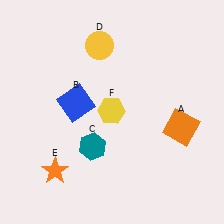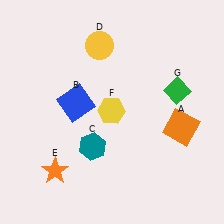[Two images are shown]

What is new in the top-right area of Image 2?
A green diamond (G) was added in the top-right area of Image 2.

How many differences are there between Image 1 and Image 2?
There is 1 difference between the two images.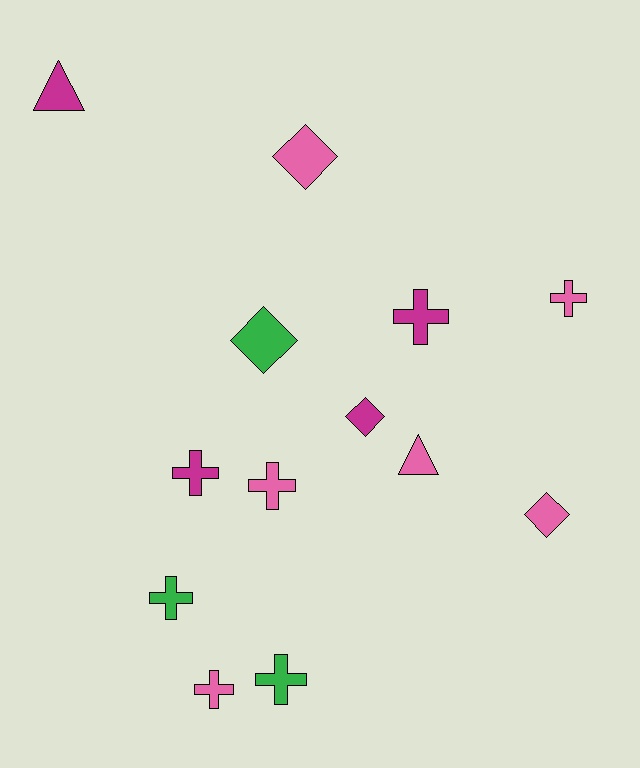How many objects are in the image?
There are 13 objects.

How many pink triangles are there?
There is 1 pink triangle.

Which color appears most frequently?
Pink, with 6 objects.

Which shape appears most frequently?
Cross, with 7 objects.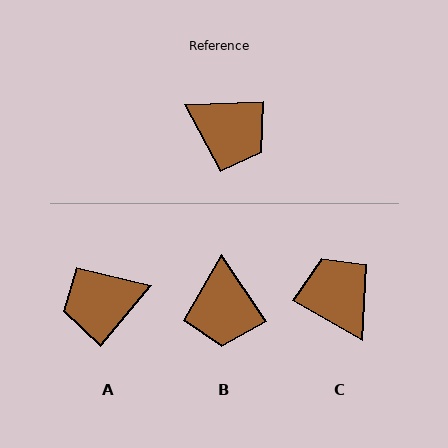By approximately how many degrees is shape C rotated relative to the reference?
Approximately 148 degrees counter-clockwise.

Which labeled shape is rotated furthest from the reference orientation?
C, about 148 degrees away.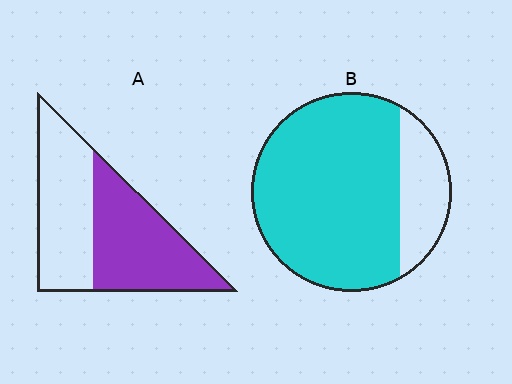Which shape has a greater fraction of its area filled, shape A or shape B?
Shape B.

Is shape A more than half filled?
Roughly half.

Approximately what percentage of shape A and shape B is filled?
A is approximately 50% and B is approximately 80%.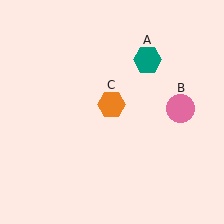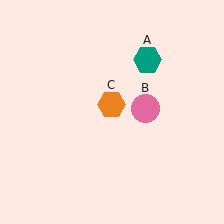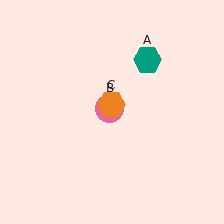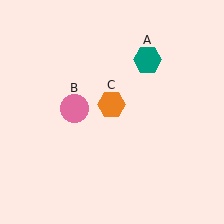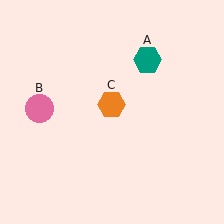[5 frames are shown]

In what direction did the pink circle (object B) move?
The pink circle (object B) moved left.